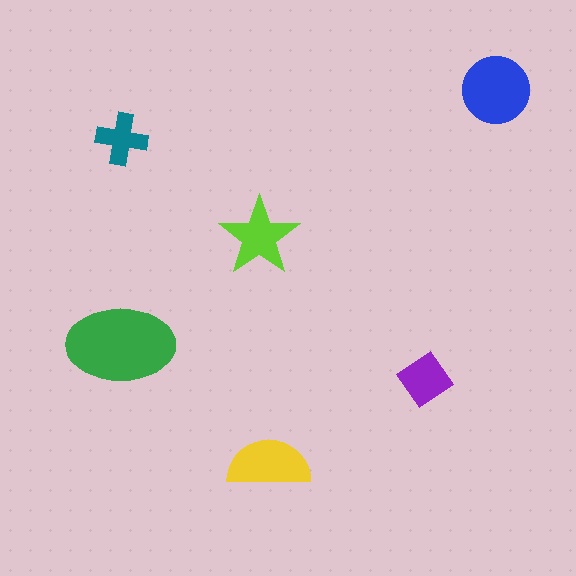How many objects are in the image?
There are 6 objects in the image.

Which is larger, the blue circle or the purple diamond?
The blue circle.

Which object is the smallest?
The teal cross.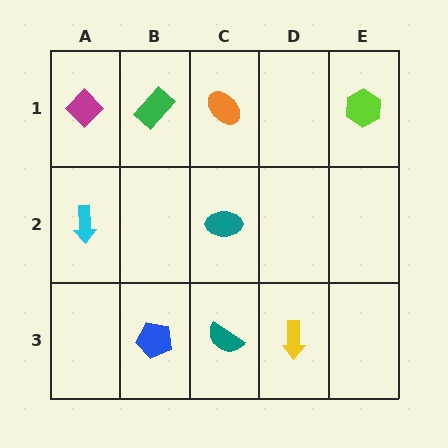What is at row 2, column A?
A cyan arrow.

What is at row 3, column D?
A yellow arrow.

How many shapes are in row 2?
2 shapes.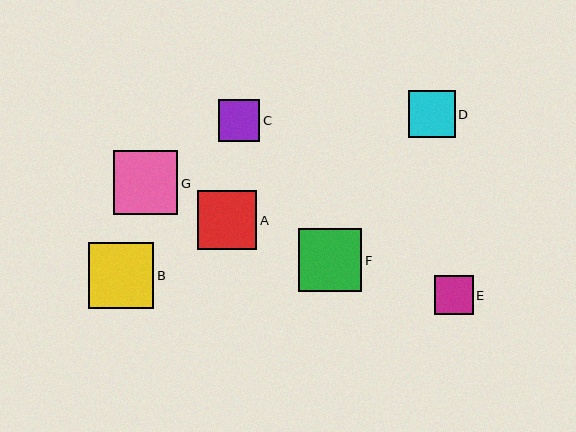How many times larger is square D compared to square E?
Square D is approximately 1.2 times the size of square E.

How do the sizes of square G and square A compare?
Square G and square A are approximately the same size.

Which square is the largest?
Square B is the largest with a size of approximately 65 pixels.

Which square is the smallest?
Square E is the smallest with a size of approximately 39 pixels.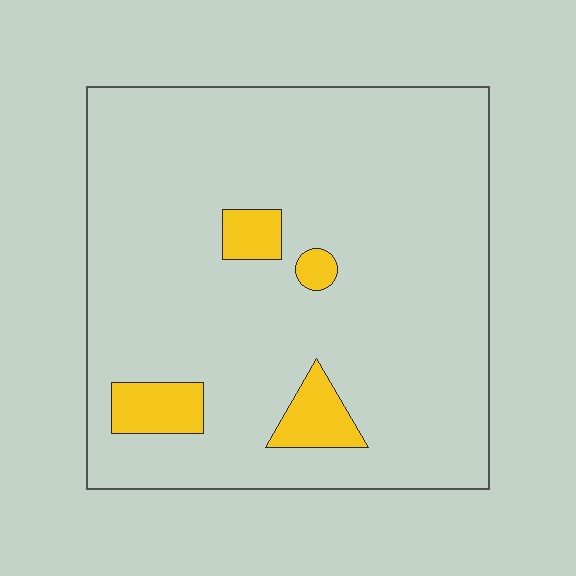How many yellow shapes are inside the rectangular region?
4.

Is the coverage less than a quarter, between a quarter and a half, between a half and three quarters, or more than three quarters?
Less than a quarter.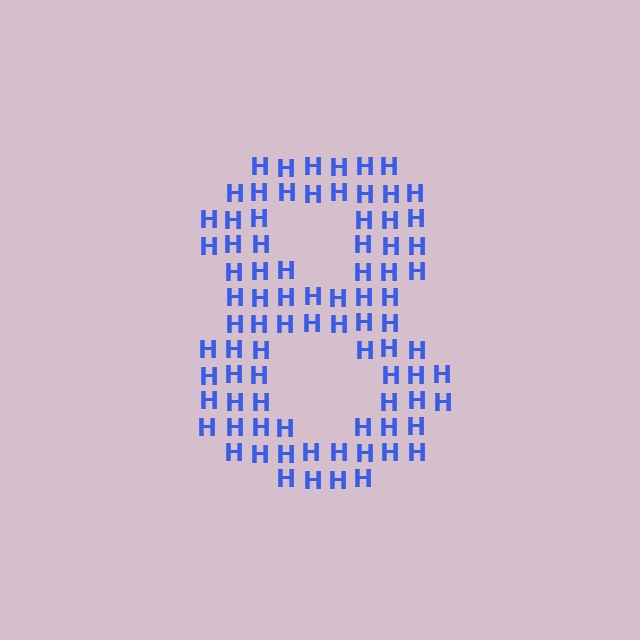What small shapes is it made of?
It is made of small letter H's.